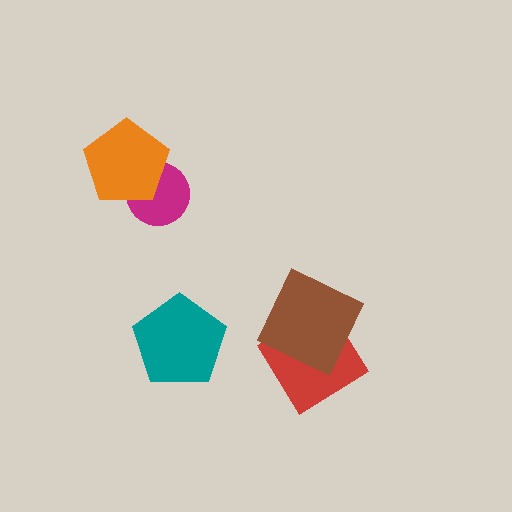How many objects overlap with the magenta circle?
1 object overlaps with the magenta circle.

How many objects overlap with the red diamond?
1 object overlaps with the red diamond.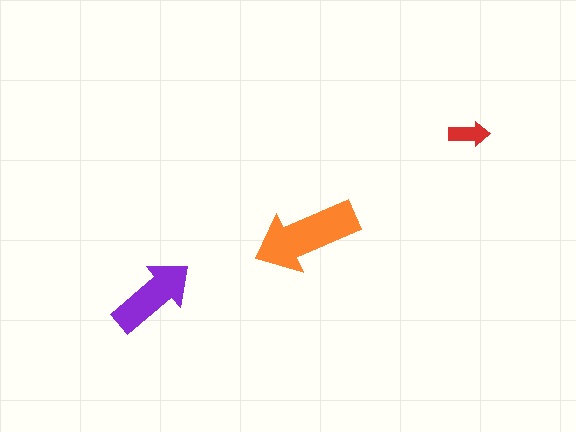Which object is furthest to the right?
The red arrow is rightmost.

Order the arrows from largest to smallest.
the orange one, the purple one, the red one.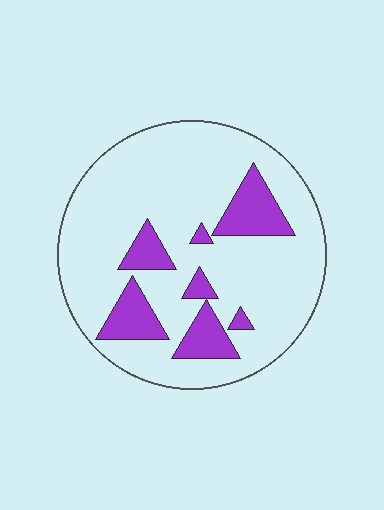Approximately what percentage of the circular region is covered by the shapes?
Approximately 20%.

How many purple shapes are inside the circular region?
7.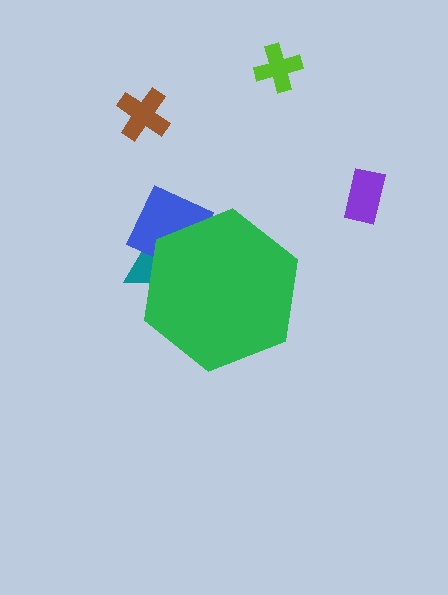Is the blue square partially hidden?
Yes, the blue square is partially hidden behind the green hexagon.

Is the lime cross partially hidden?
No, the lime cross is fully visible.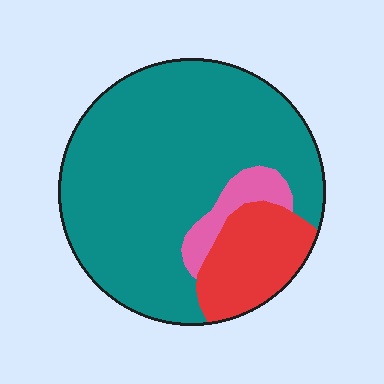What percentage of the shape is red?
Red covers roughly 15% of the shape.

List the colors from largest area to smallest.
From largest to smallest: teal, red, pink.